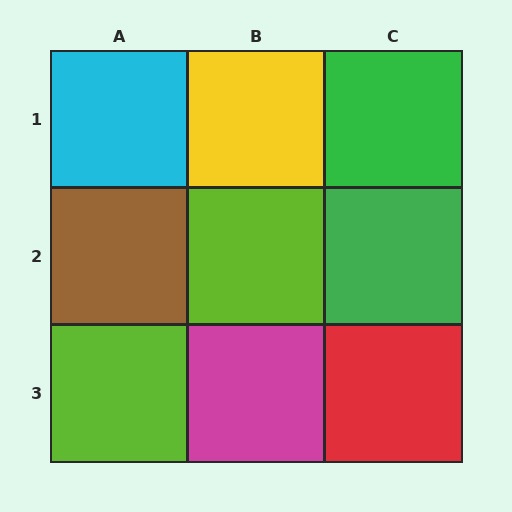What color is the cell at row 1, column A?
Cyan.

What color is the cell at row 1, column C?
Green.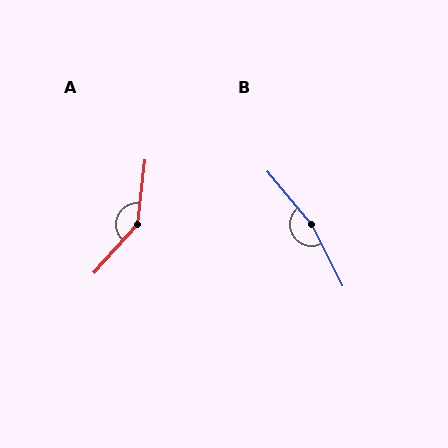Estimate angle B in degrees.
Approximately 168 degrees.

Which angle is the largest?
B, at approximately 168 degrees.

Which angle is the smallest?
A, at approximately 144 degrees.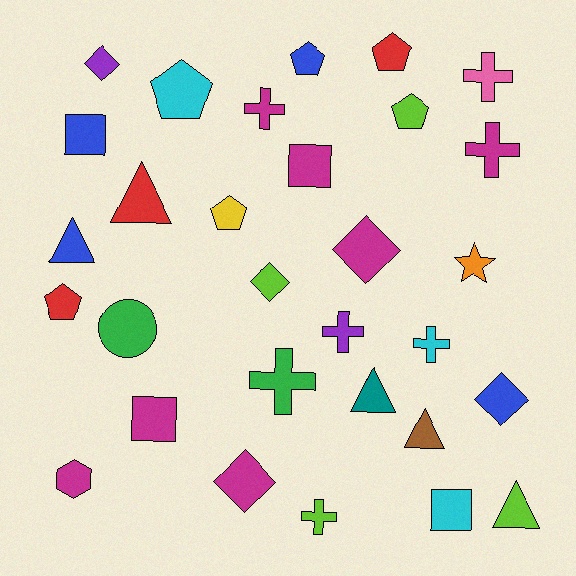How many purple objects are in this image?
There are 2 purple objects.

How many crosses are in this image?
There are 7 crosses.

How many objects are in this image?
There are 30 objects.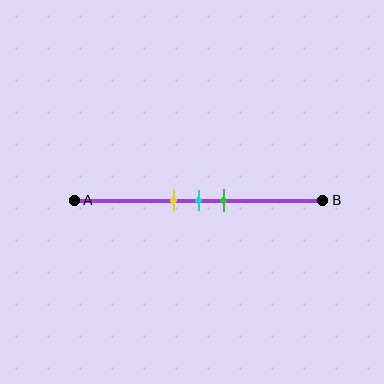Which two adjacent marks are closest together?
The yellow and cyan marks are the closest adjacent pair.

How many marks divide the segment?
There are 3 marks dividing the segment.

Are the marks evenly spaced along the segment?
Yes, the marks are approximately evenly spaced.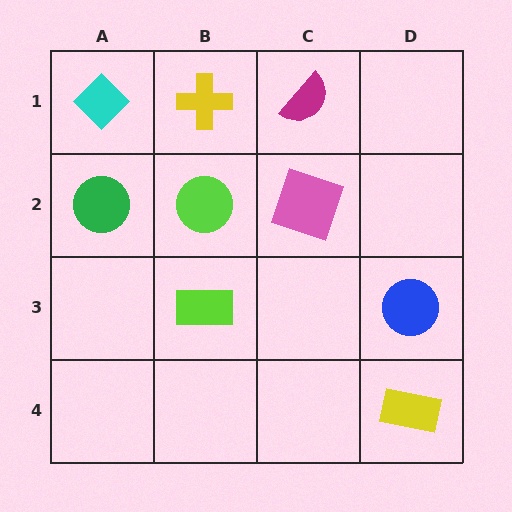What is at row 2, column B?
A lime circle.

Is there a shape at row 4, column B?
No, that cell is empty.